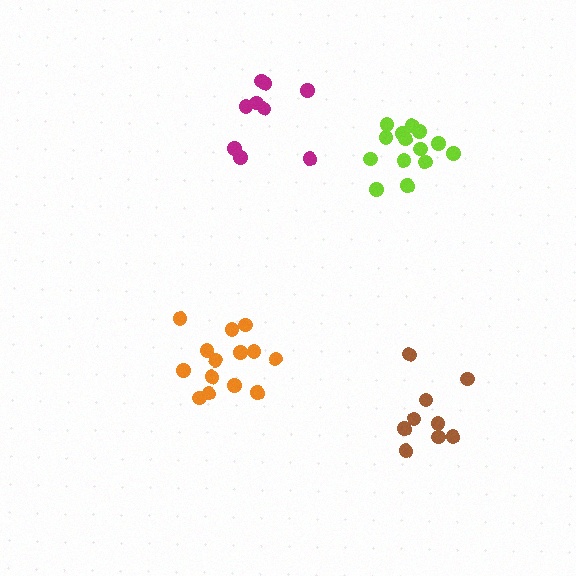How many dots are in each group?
Group 1: 14 dots, Group 2: 14 dots, Group 3: 9 dots, Group 4: 9 dots (46 total).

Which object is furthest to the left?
The orange cluster is leftmost.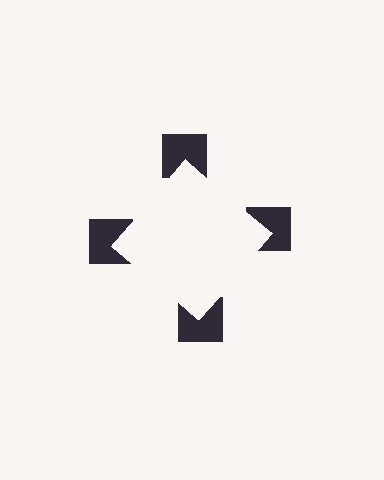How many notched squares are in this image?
There are 4 — one at each vertex of the illusory square.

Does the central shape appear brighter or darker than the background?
It typically appears slightly brighter than the background, even though no actual brightness change is drawn.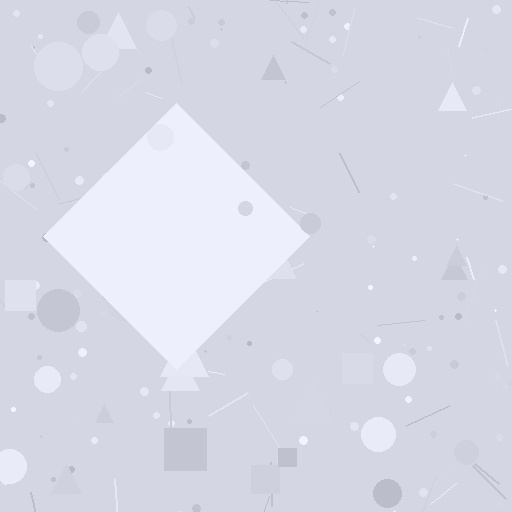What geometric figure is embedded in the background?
A diamond is embedded in the background.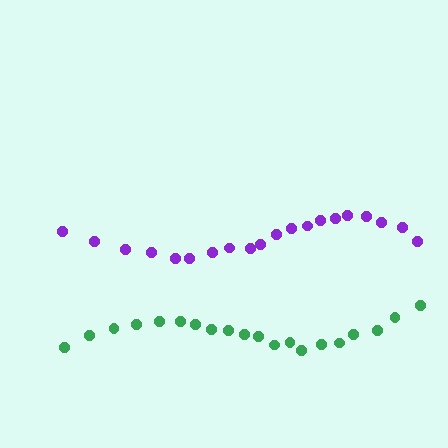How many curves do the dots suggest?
There are 2 distinct paths.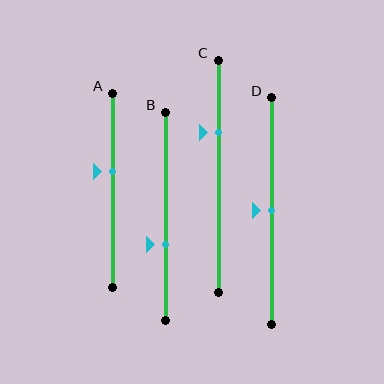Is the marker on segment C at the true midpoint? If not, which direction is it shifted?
No, the marker on segment C is shifted upward by about 19% of the segment length.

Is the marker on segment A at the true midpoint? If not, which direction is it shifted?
No, the marker on segment A is shifted upward by about 10% of the segment length.